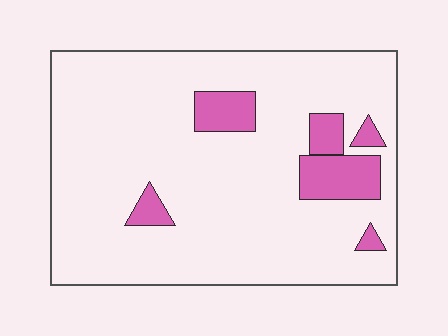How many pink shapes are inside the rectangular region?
6.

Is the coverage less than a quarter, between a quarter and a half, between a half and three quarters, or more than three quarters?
Less than a quarter.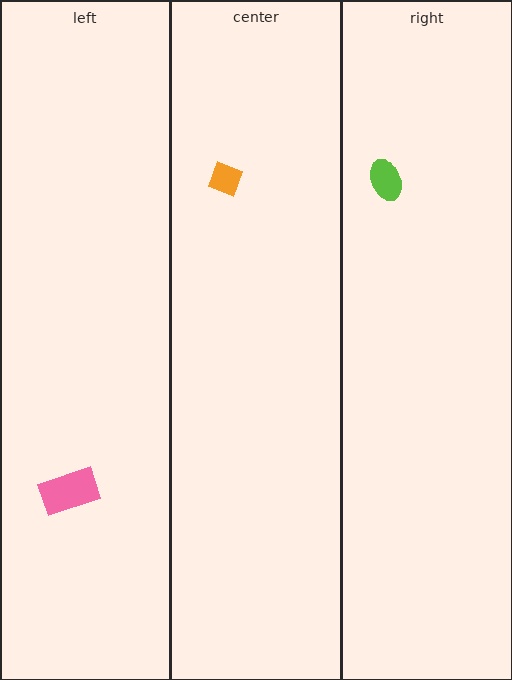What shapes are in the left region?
The pink rectangle.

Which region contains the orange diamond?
The center region.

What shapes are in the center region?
The orange diamond.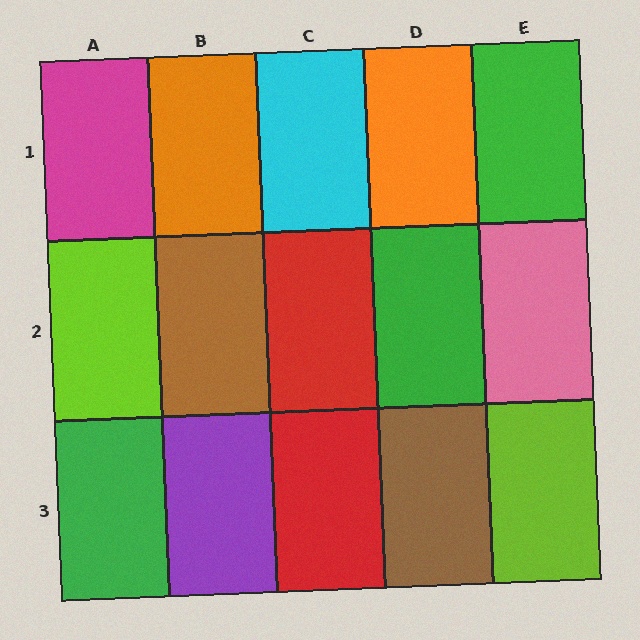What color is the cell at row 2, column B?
Brown.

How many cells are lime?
2 cells are lime.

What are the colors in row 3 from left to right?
Green, purple, red, brown, lime.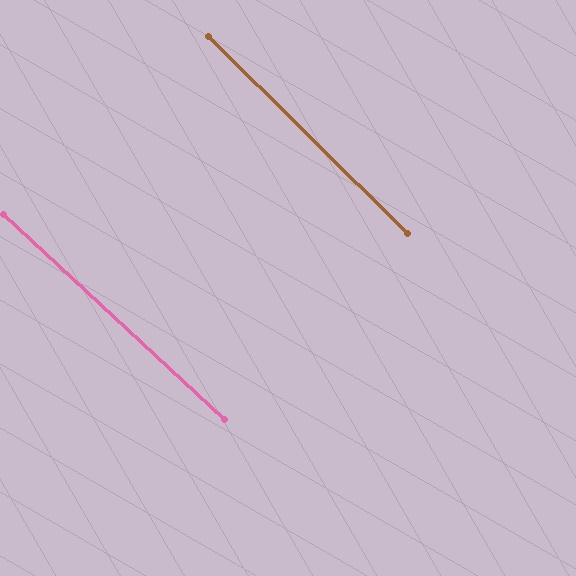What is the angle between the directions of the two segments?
Approximately 2 degrees.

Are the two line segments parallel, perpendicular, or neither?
Parallel — their directions differ by only 1.9°.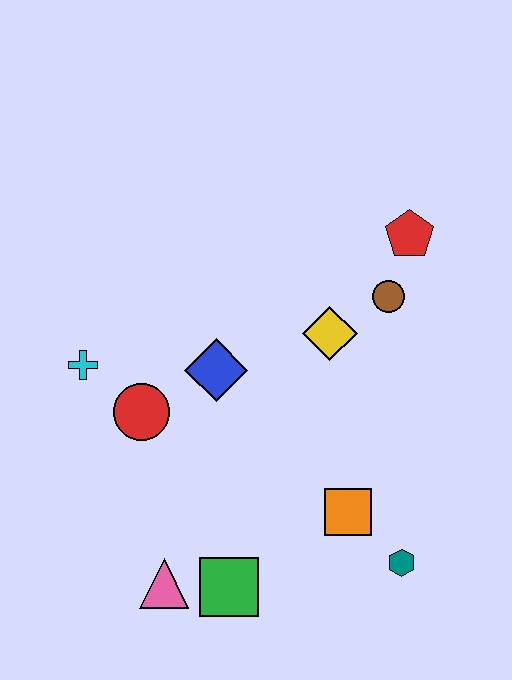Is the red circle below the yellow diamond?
Yes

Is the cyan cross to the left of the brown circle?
Yes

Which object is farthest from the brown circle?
The pink triangle is farthest from the brown circle.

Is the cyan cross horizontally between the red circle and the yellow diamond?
No